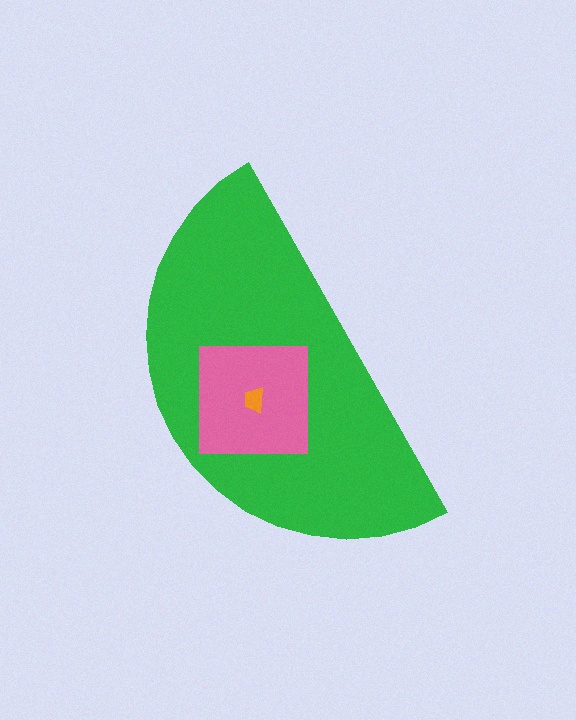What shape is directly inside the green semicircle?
The pink square.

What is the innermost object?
The orange trapezoid.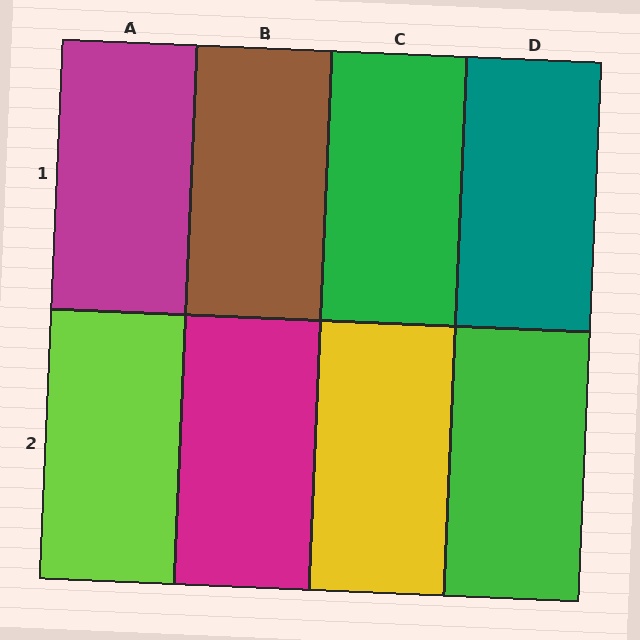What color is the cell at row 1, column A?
Magenta.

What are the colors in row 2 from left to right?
Lime, magenta, yellow, green.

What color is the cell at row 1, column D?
Teal.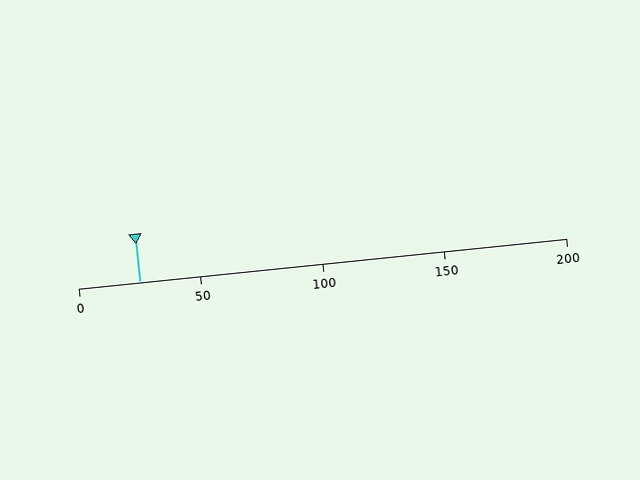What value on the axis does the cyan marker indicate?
The marker indicates approximately 25.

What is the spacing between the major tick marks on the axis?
The major ticks are spaced 50 apart.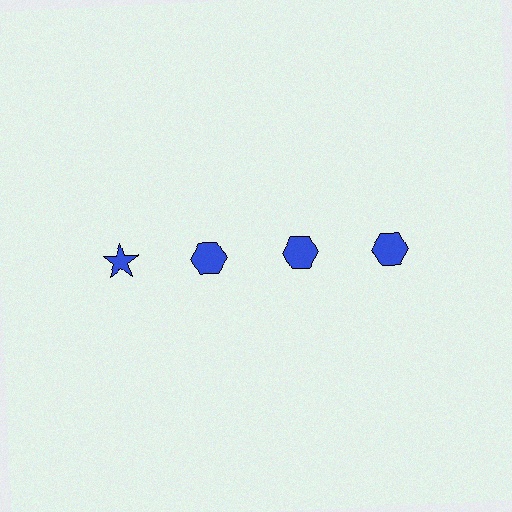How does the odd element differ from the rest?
It has a different shape: star instead of hexagon.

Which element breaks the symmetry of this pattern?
The blue star in the top row, leftmost column breaks the symmetry. All other shapes are blue hexagons.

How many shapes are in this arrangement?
There are 4 shapes arranged in a grid pattern.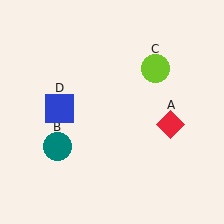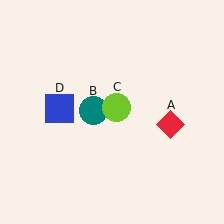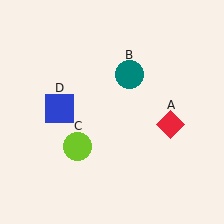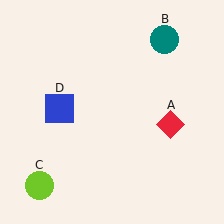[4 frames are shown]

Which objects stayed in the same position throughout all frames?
Red diamond (object A) and blue square (object D) remained stationary.